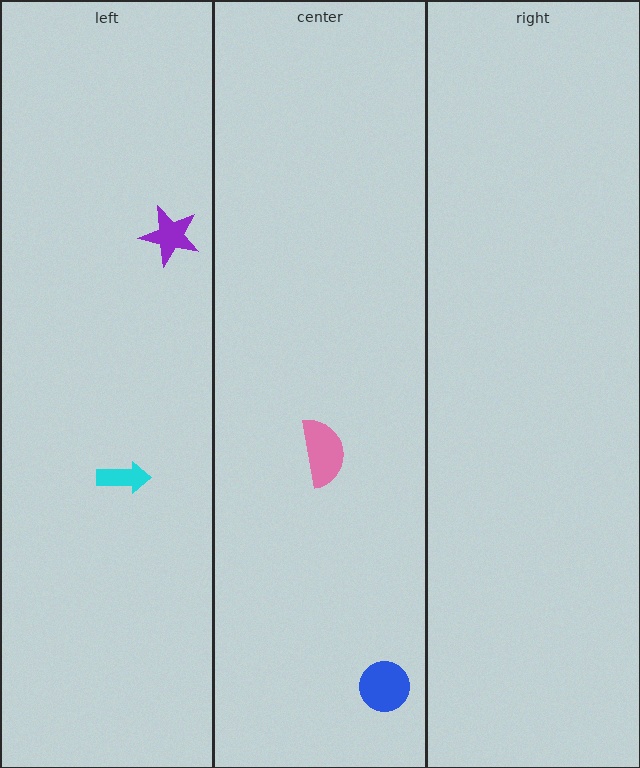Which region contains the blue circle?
The center region.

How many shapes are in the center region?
2.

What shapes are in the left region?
The purple star, the cyan arrow.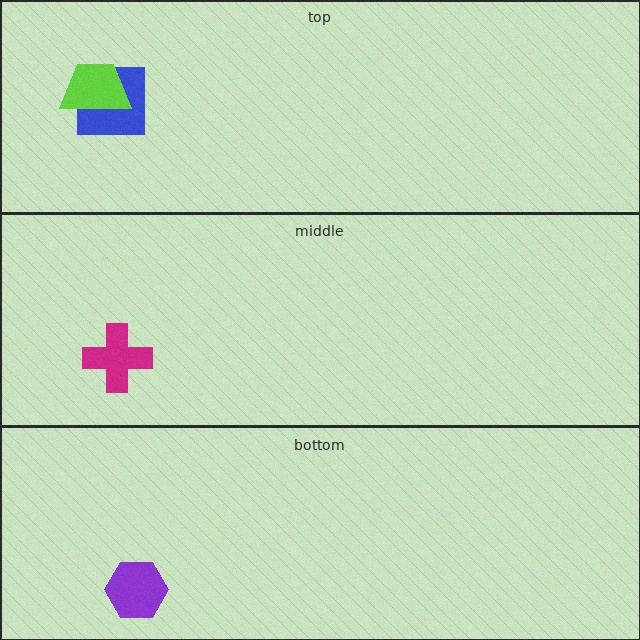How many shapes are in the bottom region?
1.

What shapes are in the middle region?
The magenta cross.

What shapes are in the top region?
The blue square, the lime trapezoid.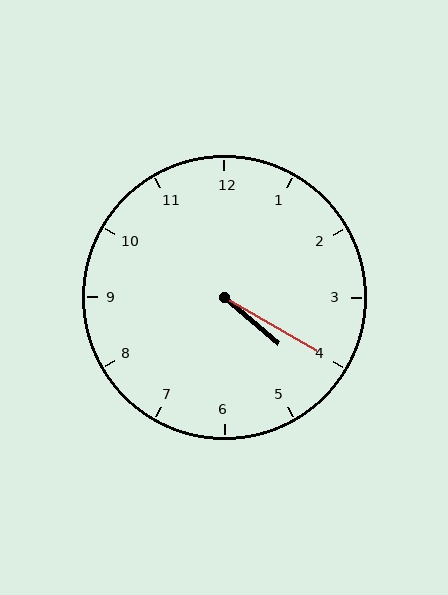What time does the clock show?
4:20.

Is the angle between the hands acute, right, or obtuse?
It is acute.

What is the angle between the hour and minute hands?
Approximately 10 degrees.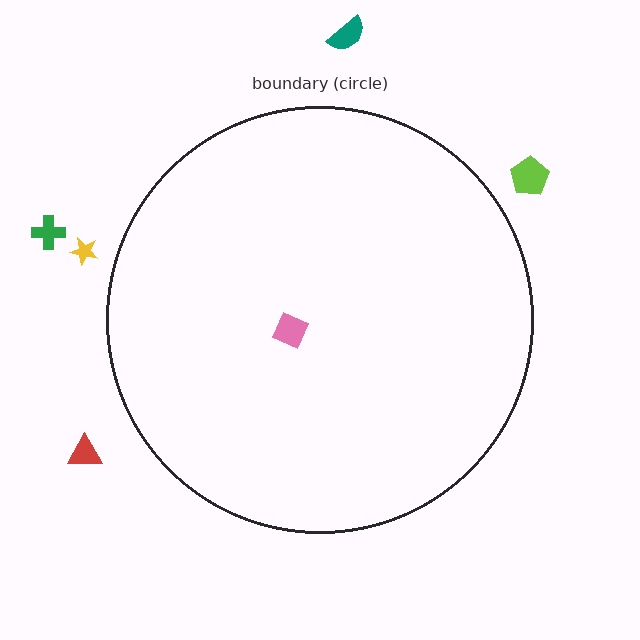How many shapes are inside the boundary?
1 inside, 5 outside.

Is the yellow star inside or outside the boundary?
Outside.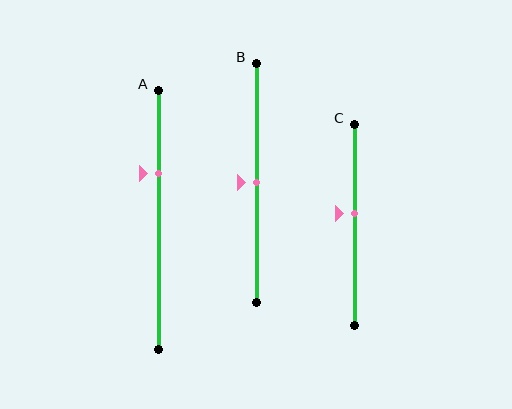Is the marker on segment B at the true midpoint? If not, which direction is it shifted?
Yes, the marker on segment B is at the true midpoint.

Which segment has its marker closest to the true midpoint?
Segment B has its marker closest to the true midpoint.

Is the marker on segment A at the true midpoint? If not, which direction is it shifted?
No, the marker on segment A is shifted upward by about 18% of the segment length.